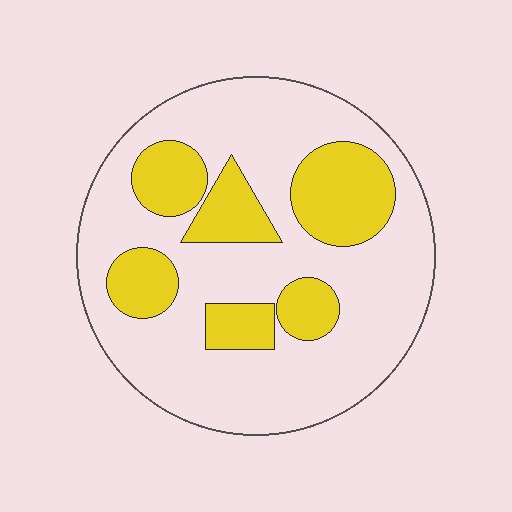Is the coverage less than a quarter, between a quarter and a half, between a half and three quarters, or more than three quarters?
Between a quarter and a half.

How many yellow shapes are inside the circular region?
6.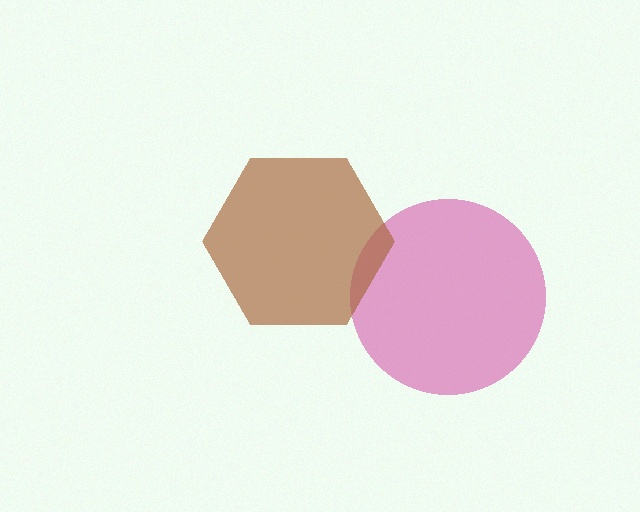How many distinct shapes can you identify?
There are 2 distinct shapes: a magenta circle, a brown hexagon.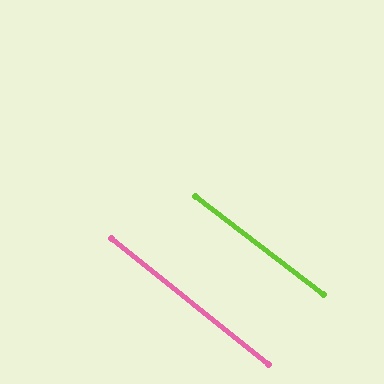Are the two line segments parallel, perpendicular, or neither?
Parallel — their directions differ by only 1.3°.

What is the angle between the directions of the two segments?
Approximately 1 degree.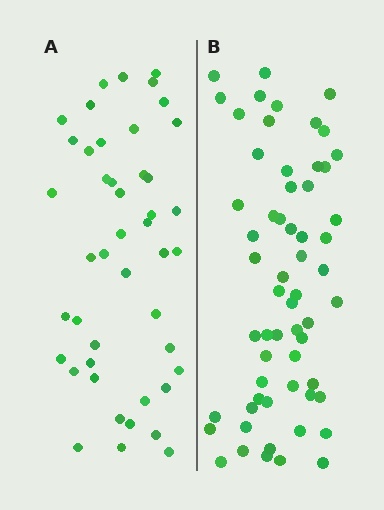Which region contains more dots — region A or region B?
Region B (the right region) has more dots.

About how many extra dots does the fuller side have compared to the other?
Region B has approximately 15 more dots than region A.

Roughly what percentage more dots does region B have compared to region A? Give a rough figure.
About 35% more.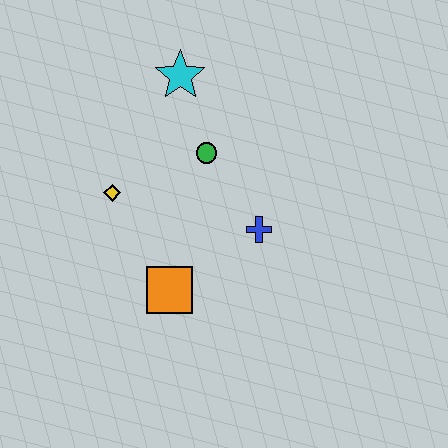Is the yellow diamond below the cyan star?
Yes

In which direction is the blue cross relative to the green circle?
The blue cross is below the green circle.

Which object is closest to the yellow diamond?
The green circle is closest to the yellow diamond.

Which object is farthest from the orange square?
The cyan star is farthest from the orange square.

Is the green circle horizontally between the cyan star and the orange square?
No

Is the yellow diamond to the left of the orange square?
Yes